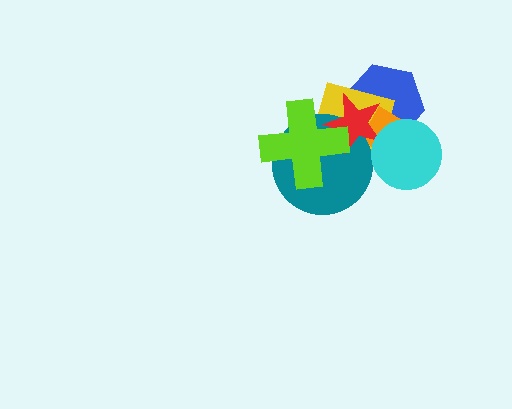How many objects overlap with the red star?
5 objects overlap with the red star.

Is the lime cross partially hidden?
No, no other shape covers it.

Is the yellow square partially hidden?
Yes, it is partially covered by another shape.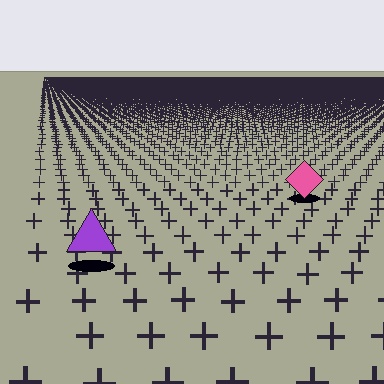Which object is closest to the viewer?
The purple triangle is closest. The texture marks near it are larger and more spread out.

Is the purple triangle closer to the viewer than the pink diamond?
Yes. The purple triangle is closer — you can tell from the texture gradient: the ground texture is coarser near it.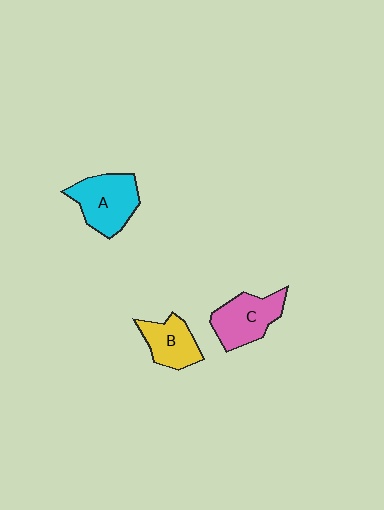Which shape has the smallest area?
Shape B (yellow).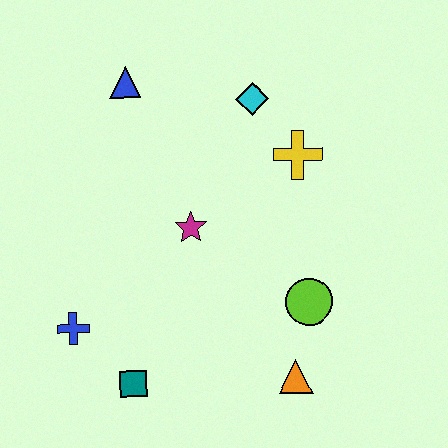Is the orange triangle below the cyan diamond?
Yes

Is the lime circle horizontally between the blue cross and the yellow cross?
No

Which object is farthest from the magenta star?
The orange triangle is farthest from the magenta star.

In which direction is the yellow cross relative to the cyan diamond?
The yellow cross is below the cyan diamond.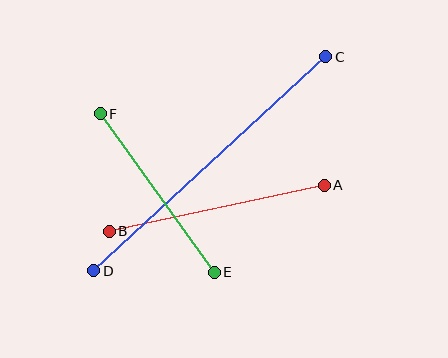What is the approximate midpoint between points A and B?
The midpoint is at approximately (217, 208) pixels.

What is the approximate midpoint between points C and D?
The midpoint is at approximately (210, 164) pixels.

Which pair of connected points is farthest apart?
Points C and D are farthest apart.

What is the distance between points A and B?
The distance is approximately 220 pixels.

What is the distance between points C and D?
The distance is approximately 316 pixels.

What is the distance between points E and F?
The distance is approximately 195 pixels.